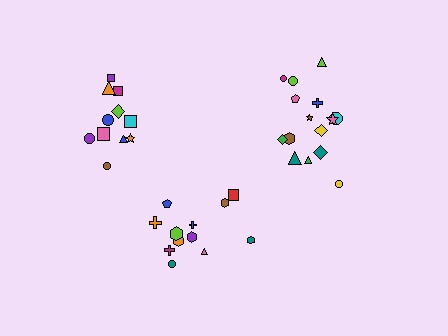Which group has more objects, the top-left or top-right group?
The top-right group.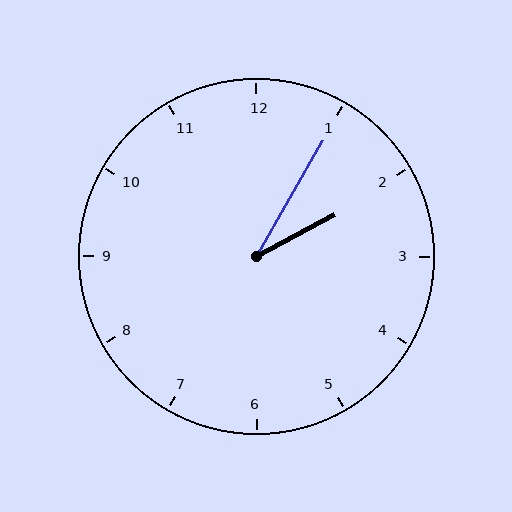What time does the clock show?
2:05.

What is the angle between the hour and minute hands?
Approximately 32 degrees.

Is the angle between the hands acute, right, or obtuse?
It is acute.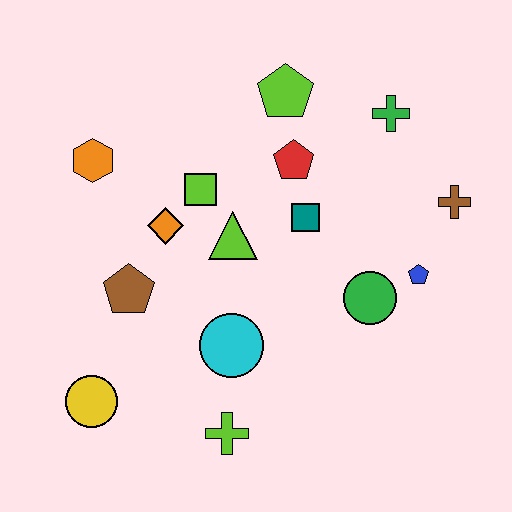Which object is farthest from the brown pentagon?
The brown cross is farthest from the brown pentagon.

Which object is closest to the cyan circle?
The lime cross is closest to the cyan circle.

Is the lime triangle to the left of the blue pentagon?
Yes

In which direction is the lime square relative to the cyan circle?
The lime square is above the cyan circle.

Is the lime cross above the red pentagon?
No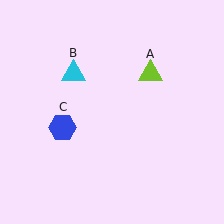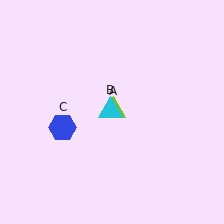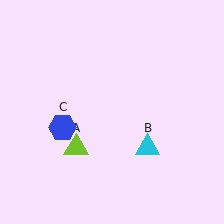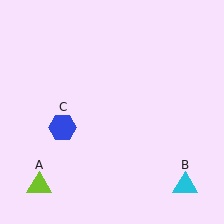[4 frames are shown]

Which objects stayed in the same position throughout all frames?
Blue hexagon (object C) remained stationary.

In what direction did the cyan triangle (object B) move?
The cyan triangle (object B) moved down and to the right.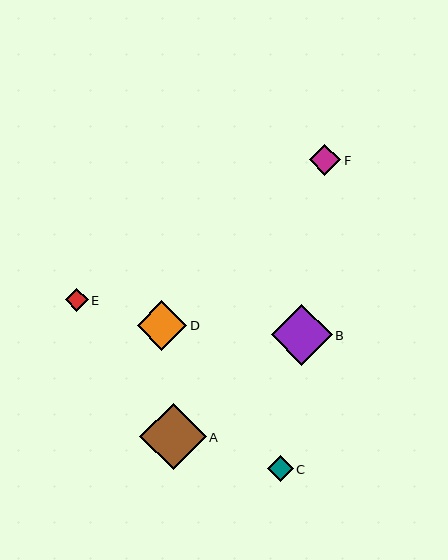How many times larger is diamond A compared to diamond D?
Diamond A is approximately 1.3 times the size of diamond D.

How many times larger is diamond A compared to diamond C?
Diamond A is approximately 2.6 times the size of diamond C.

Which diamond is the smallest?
Diamond E is the smallest with a size of approximately 23 pixels.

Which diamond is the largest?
Diamond A is the largest with a size of approximately 66 pixels.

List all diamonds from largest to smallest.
From largest to smallest: A, B, D, F, C, E.